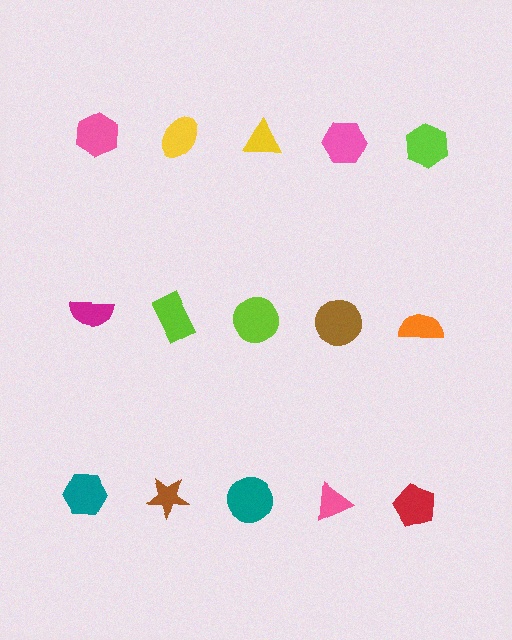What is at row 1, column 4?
A pink hexagon.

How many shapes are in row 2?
5 shapes.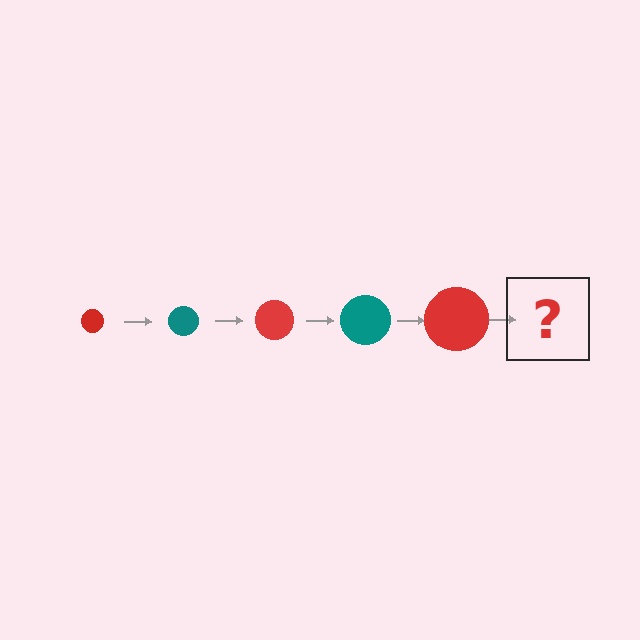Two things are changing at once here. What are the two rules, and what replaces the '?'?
The two rules are that the circle grows larger each step and the color cycles through red and teal. The '?' should be a teal circle, larger than the previous one.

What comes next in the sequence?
The next element should be a teal circle, larger than the previous one.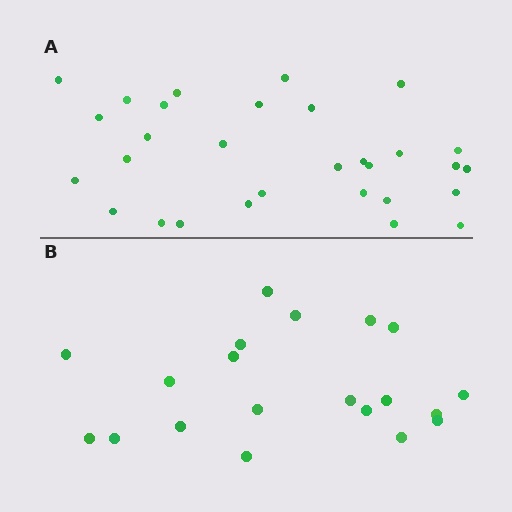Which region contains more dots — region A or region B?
Region A (the top region) has more dots.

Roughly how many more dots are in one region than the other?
Region A has roughly 10 or so more dots than region B.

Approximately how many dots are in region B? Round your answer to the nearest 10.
About 20 dots.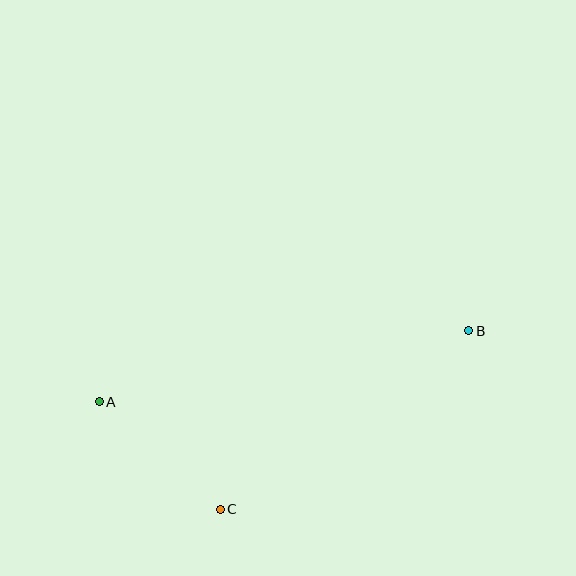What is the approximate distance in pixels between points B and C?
The distance between B and C is approximately 306 pixels.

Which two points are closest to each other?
Points A and C are closest to each other.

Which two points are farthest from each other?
Points A and B are farthest from each other.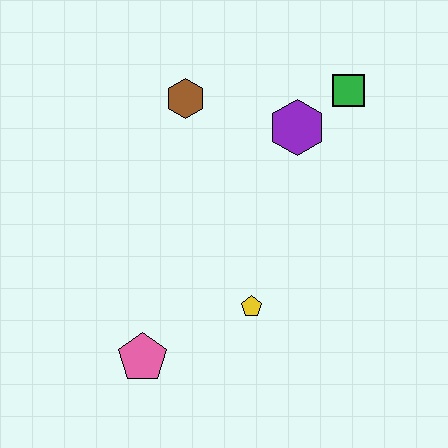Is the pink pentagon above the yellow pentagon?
No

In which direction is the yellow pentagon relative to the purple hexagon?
The yellow pentagon is below the purple hexagon.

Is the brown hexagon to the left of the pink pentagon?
No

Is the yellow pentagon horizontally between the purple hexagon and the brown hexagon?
Yes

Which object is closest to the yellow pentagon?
The pink pentagon is closest to the yellow pentagon.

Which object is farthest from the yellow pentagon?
The green square is farthest from the yellow pentagon.